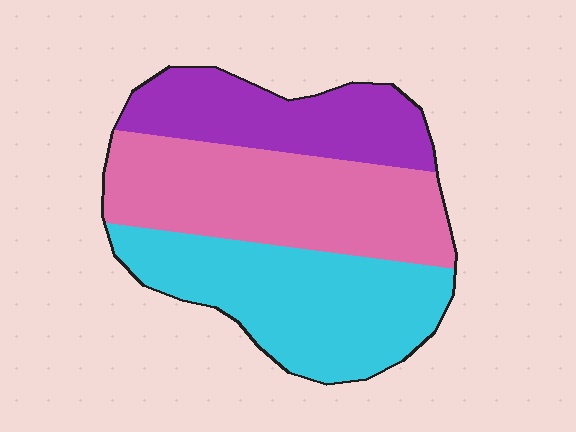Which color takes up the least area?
Purple, at roughly 25%.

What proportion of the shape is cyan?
Cyan covers about 35% of the shape.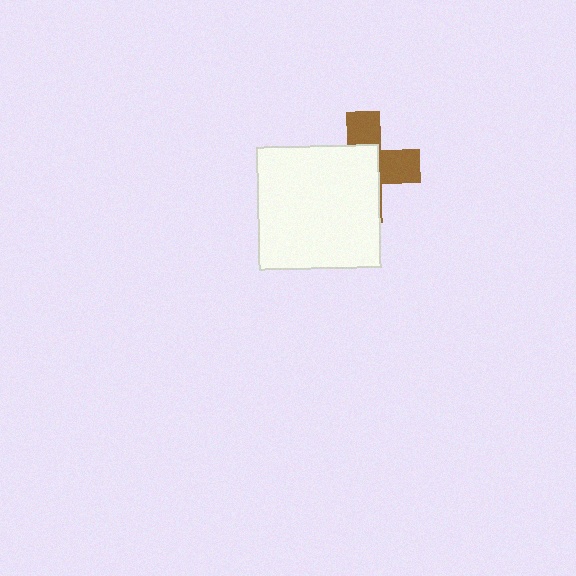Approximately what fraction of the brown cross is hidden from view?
Roughly 60% of the brown cross is hidden behind the white square.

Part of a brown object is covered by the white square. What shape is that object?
It is a cross.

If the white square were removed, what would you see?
You would see the complete brown cross.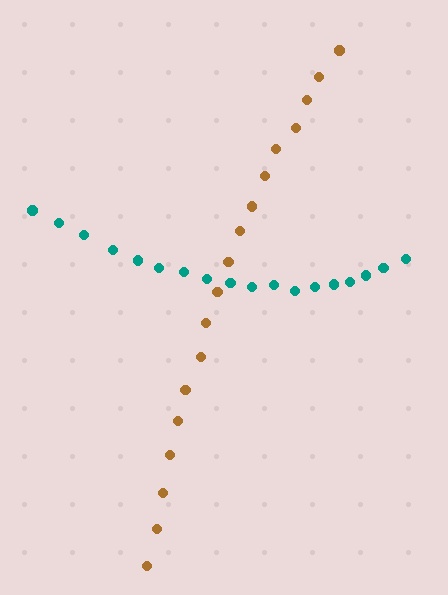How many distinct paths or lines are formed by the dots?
There are 2 distinct paths.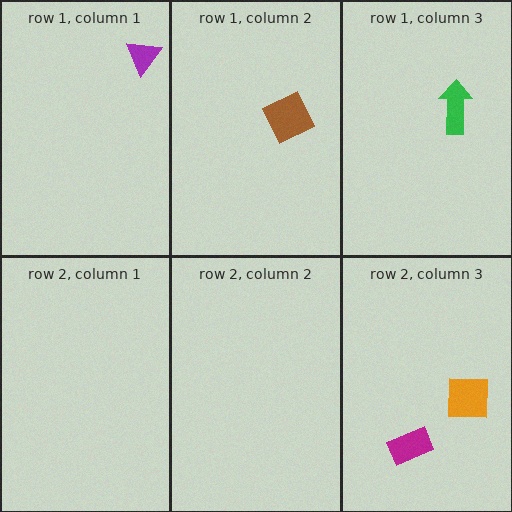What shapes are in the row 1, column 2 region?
The brown diamond.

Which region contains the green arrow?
The row 1, column 3 region.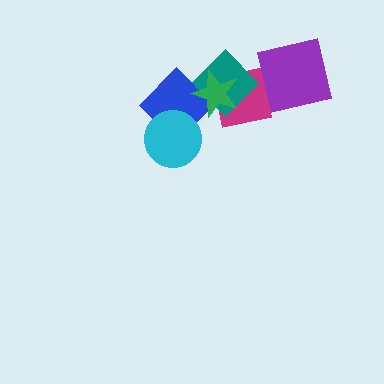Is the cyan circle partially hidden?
No, no other shape covers it.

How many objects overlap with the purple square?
1 object overlaps with the purple square.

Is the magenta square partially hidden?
Yes, it is partially covered by another shape.